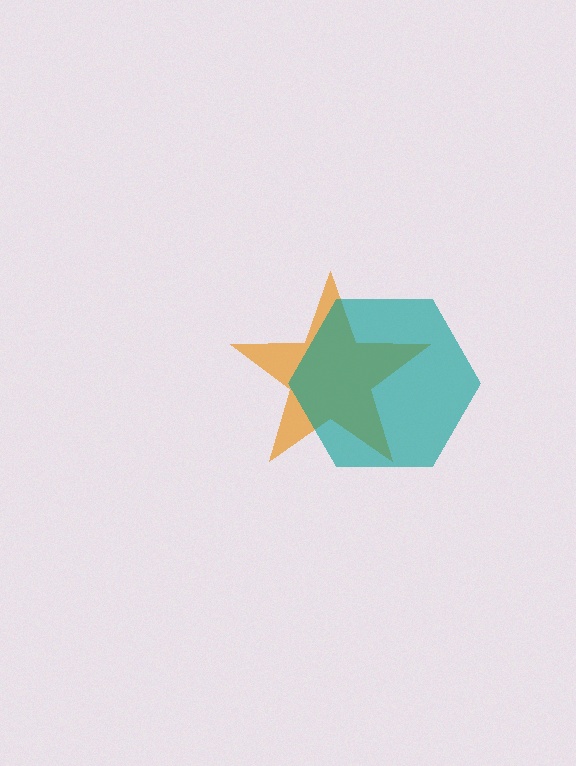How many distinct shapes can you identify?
There are 2 distinct shapes: an orange star, a teal hexagon.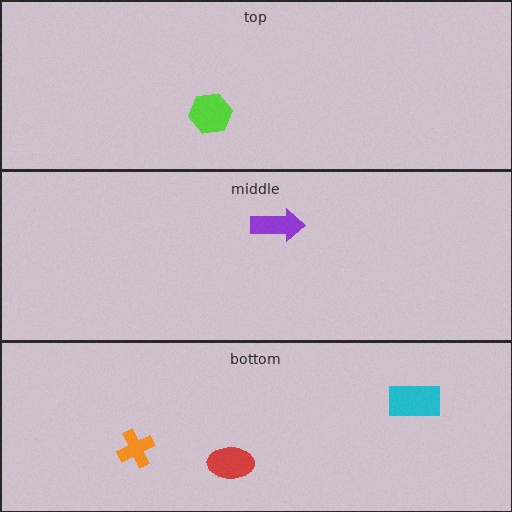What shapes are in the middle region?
The purple arrow.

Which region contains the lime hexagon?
The top region.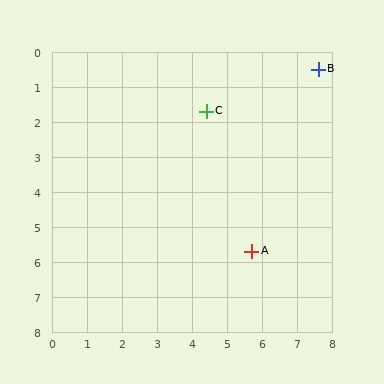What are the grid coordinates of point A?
Point A is at approximately (5.7, 5.7).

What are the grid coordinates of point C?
Point C is at approximately (4.4, 1.7).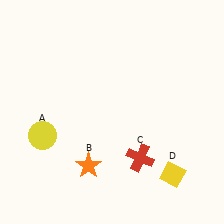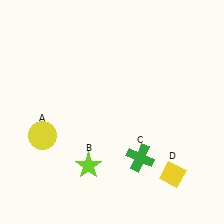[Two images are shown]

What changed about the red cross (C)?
In Image 1, C is red. In Image 2, it changed to green.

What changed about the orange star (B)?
In Image 1, B is orange. In Image 2, it changed to lime.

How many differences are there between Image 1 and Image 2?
There are 2 differences between the two images.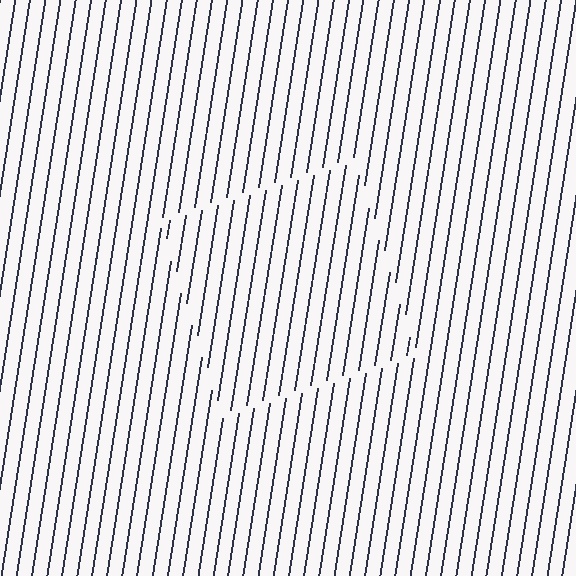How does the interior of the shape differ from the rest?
The interior of the shape contains the same grating, shifted by half a period — the contour is defined by the phase discontinuity where line-ends from the inner and outer gratings abut.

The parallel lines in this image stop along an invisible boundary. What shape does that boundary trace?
An illusory square. The interior of the shape contains the same grating, shifted by half a period — the contour is defined by the phase discontinuity where line-ends from the inner and outer gratings abut.